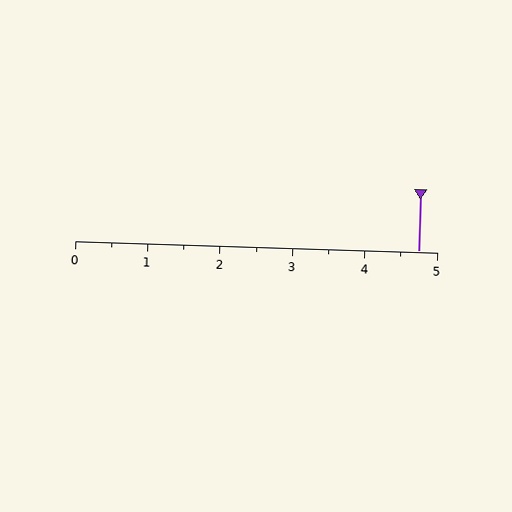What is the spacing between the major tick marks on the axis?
The major ticks are spaced 1 apart.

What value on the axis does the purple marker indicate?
The marker indicates approximately 4.8.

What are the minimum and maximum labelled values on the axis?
The axis runs from 0 to 5.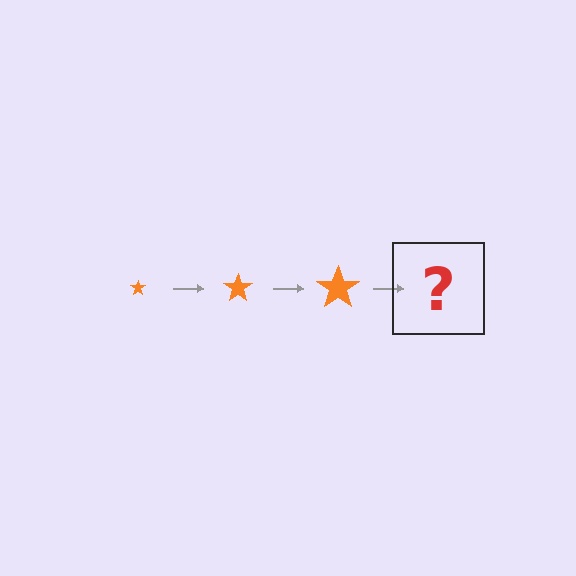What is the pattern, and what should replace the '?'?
The pattern is that the star gets progressively larger each step. The '?' should be an orange star, larger than the previous one.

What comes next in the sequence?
The next element should be an orange star, larger than the previous one.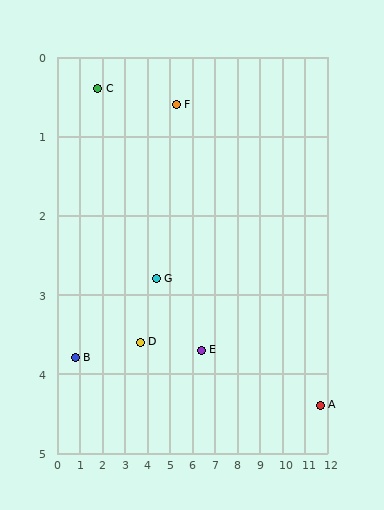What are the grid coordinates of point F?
Point F is at approximately (5.3, 0.6).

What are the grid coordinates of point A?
Point A is at approximately (11.7, 4.4).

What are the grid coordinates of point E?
Point E is at approximately (6.4, 3.7).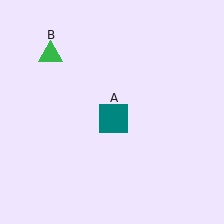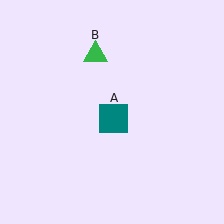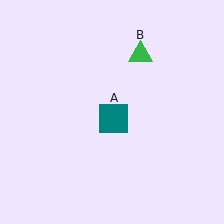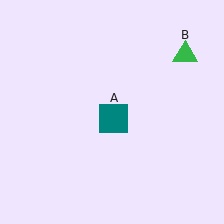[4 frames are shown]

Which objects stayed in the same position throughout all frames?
Teal square (object A) remained stationary.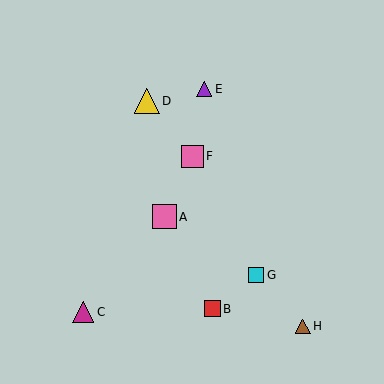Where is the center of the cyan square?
The center of the cyan square is at (256, 275).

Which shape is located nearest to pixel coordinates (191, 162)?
The pink square (labeled F) at (192, 156) is nearest to that location.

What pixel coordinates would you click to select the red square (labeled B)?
Click at (212, 309) to select the red square B.